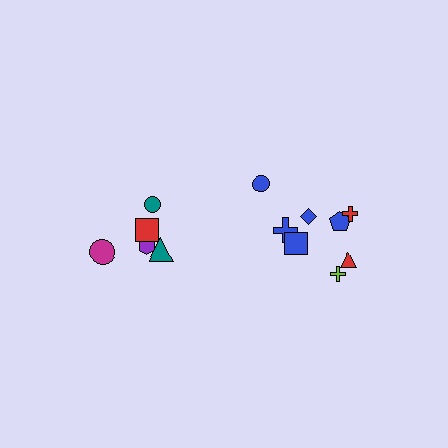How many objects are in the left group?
There are 5 objects.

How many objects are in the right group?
There are 8 objects.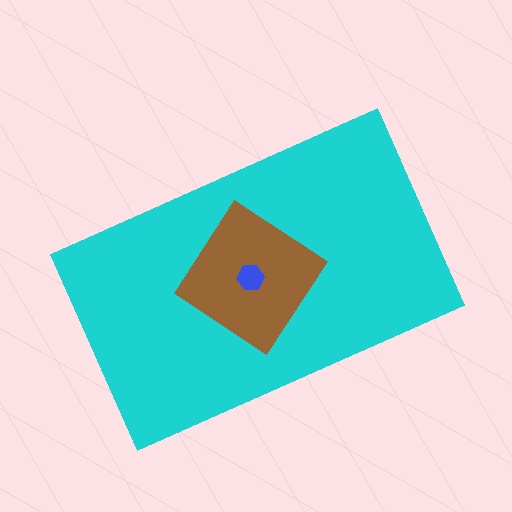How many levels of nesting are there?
3.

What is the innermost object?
The blue hexagon.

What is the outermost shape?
The cyan rectangle.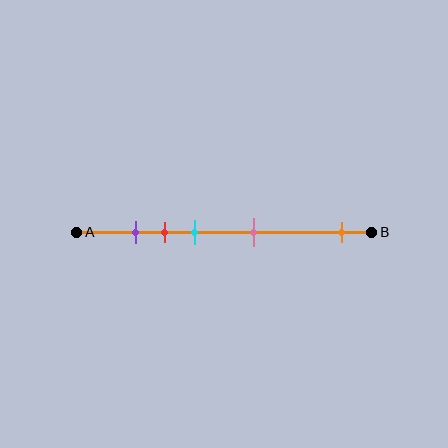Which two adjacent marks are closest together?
The purple and red marks are the closest adjacent pair.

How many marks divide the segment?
There are 5 marks dividing the segment.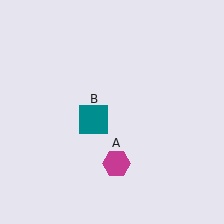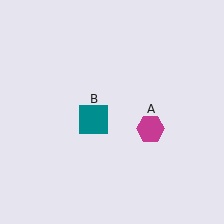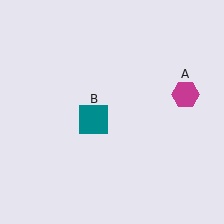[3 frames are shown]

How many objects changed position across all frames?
1 object changed position: magenta hexagon (object A).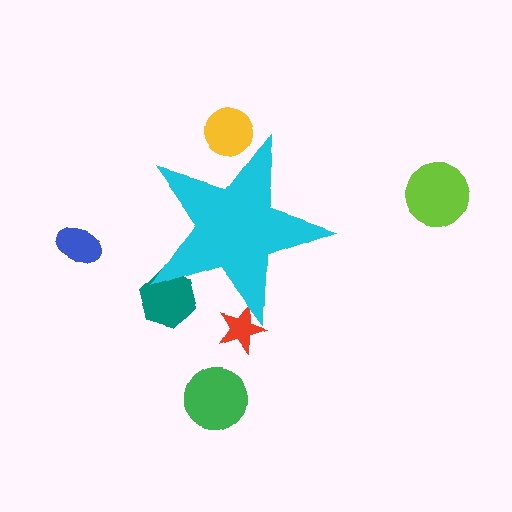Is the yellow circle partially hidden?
Yes, the yellow circle is partially hidden behind the cyan star.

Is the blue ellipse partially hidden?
No, the blue ellipse is fully visible.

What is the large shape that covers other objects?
A cyan star.